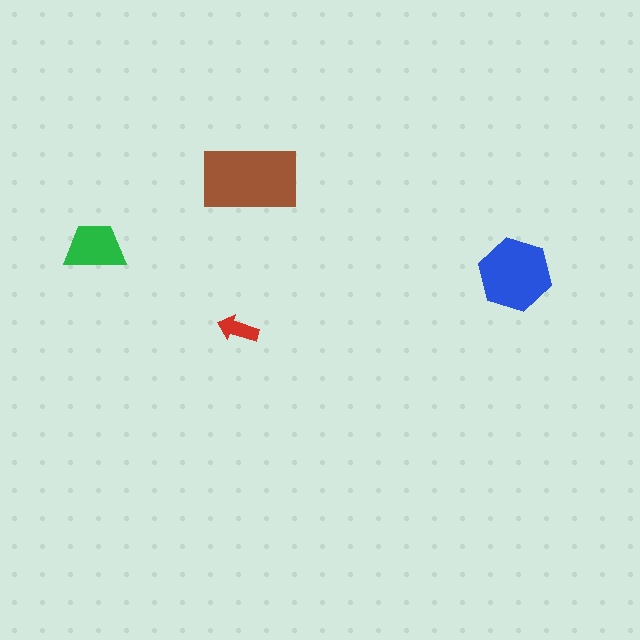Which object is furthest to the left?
The green trapezoid is leftmost.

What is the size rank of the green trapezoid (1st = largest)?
3rd.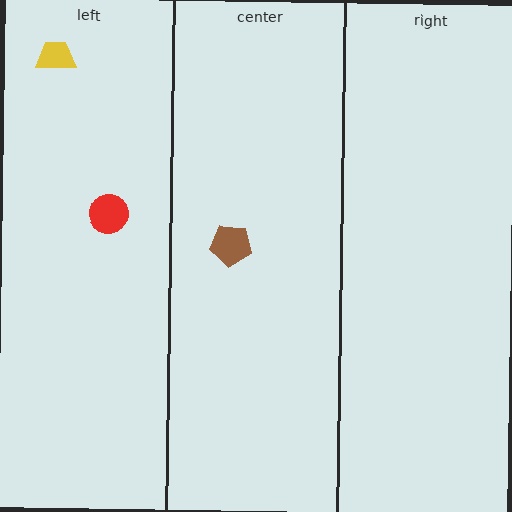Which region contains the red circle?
The left region.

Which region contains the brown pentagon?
The center region.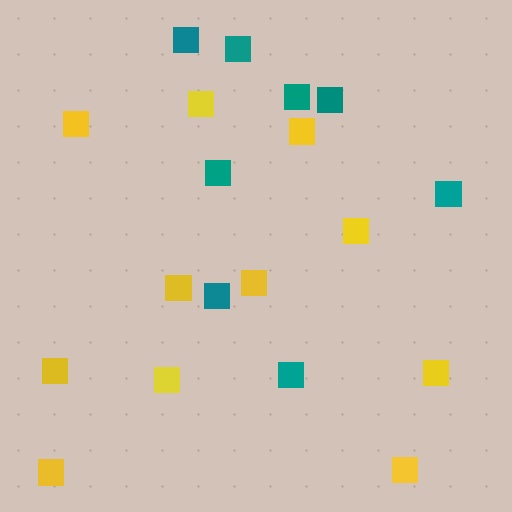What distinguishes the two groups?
There are 2 groups: one group of teal squares (8) and one group of yellow squares (11).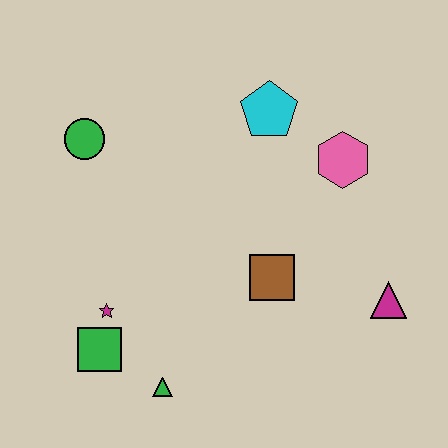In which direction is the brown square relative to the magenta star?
The brown square is to the right of the magenta star.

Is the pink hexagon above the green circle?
No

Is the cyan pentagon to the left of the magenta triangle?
Yes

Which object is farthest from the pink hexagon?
The green square is farthest from the pink hexagon.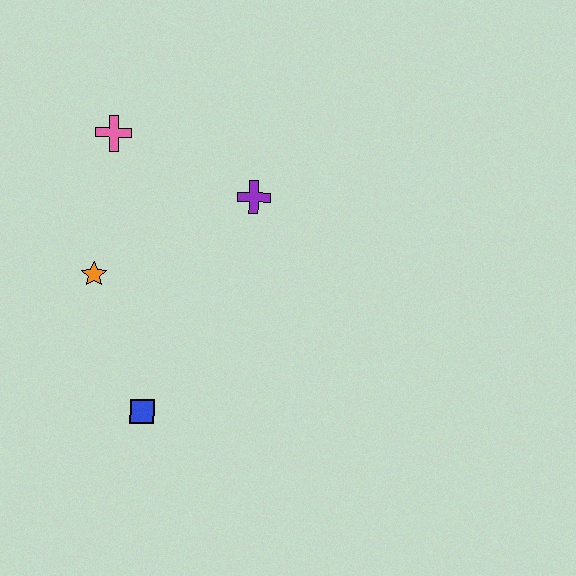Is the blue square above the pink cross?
No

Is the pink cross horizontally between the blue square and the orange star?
Yes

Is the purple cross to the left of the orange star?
No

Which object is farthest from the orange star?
The purple cross is farthest from the orange star.